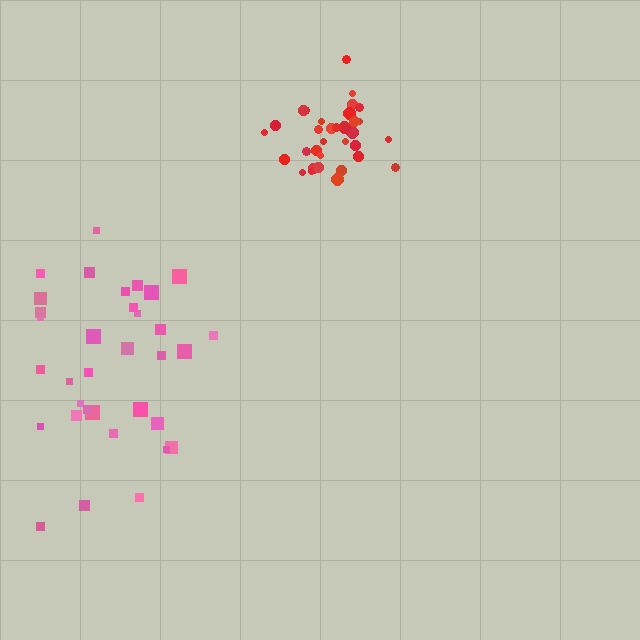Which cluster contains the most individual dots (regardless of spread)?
Pink (35).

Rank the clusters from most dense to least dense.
red, pink.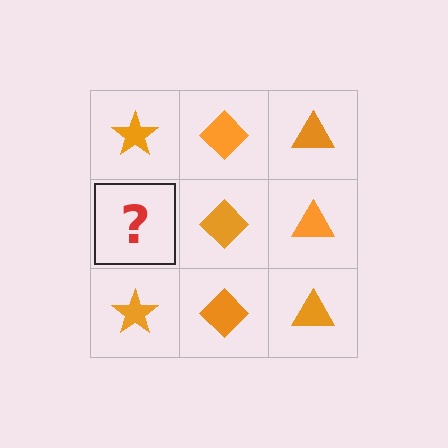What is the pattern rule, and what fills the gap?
The rule is that each column has a consistent shape. The gap should be filled with an orange star.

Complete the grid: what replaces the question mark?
The question mark should be replaced with an orange star.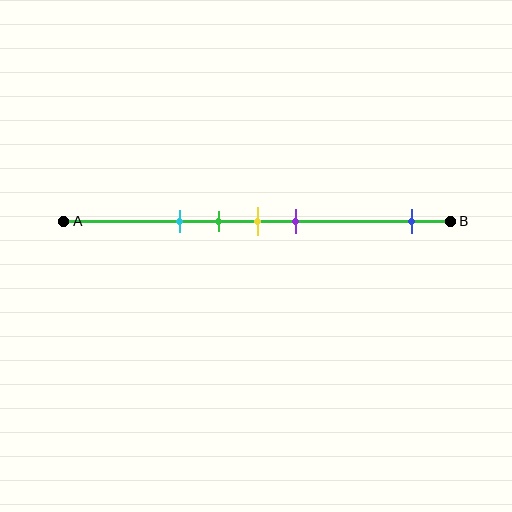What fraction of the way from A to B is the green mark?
The green mark is approximately 40% (0.4) of the way from A to B.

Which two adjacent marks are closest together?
The green and yellow marks are the closest adjacent pair.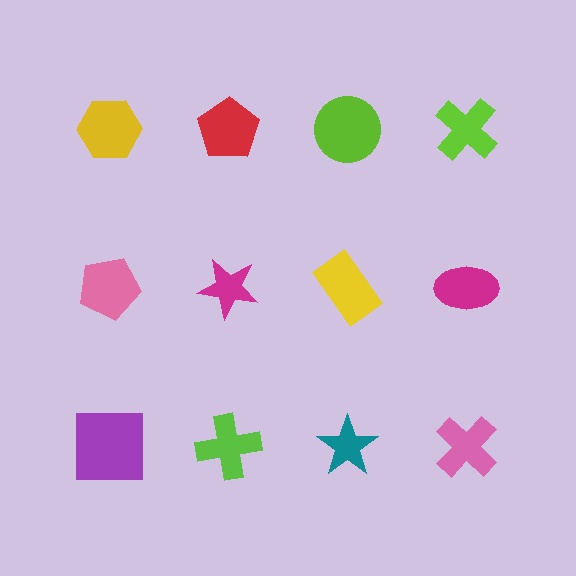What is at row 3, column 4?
A pink cross.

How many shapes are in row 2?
4 shapes.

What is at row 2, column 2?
A magenta star.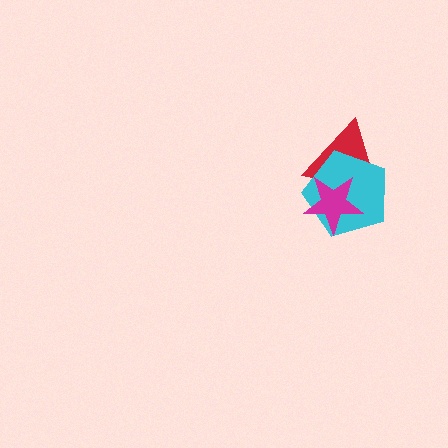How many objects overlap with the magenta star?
2 objects overlap with the magenta star.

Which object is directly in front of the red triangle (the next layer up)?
The cyan pentagon is directly in front of the red triangle.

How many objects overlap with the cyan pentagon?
2 objects overlap with the cyan pentagon.